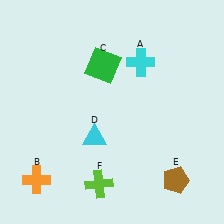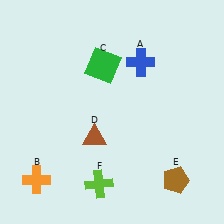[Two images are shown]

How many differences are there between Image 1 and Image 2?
There are 2 differences between the two images.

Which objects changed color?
A changed from cyan to blue. D changed from cyan to brown.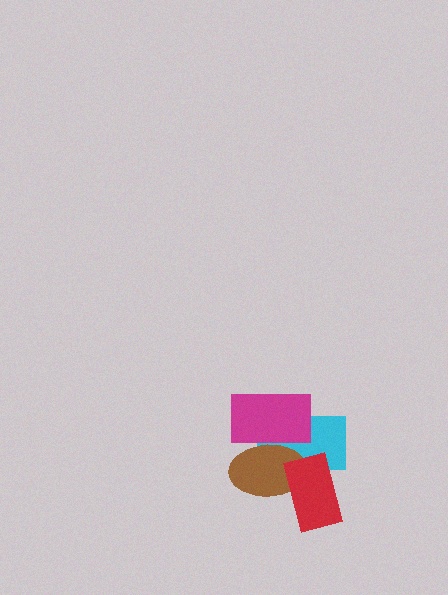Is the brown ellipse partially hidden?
Yes, it is partially covered by another shape.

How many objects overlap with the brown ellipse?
3 objects overlap with the brown ellipse.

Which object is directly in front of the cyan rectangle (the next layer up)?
The brown ellipse is directly in front of the cyan rectangle.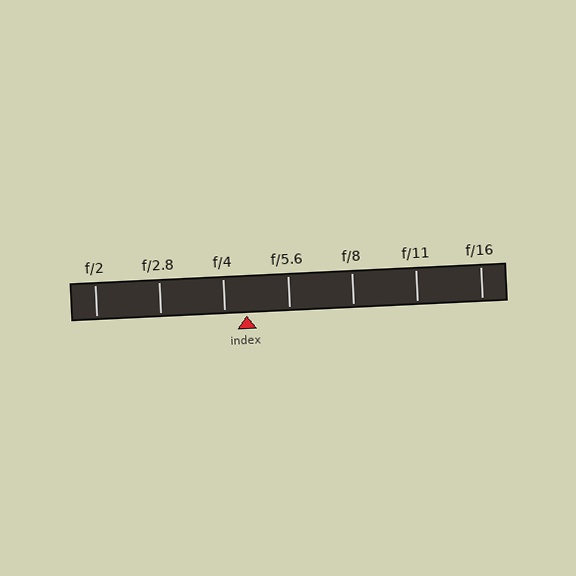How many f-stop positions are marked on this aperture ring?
There are 7 f-stop positions marked.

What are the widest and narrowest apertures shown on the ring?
The widest aperture shown is f/2 and the narrowest is f/16.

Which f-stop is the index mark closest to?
The index mark is closest to f/4.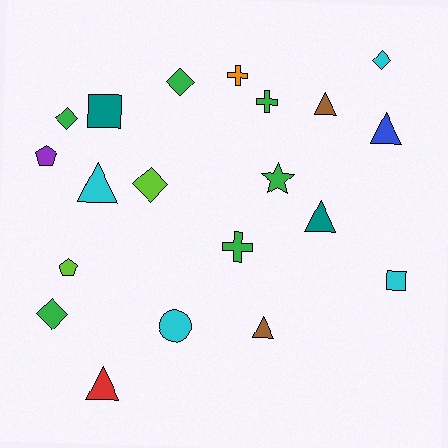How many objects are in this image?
There are 20 objects.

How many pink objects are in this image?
There are no pink objects.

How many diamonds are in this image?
There are 5 diamonds.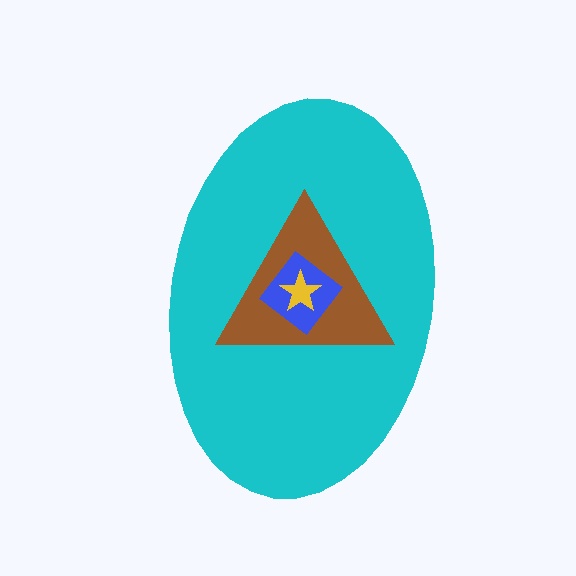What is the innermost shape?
The yellow star.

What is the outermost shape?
The cyan ellipse.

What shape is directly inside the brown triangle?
The blue diamond.